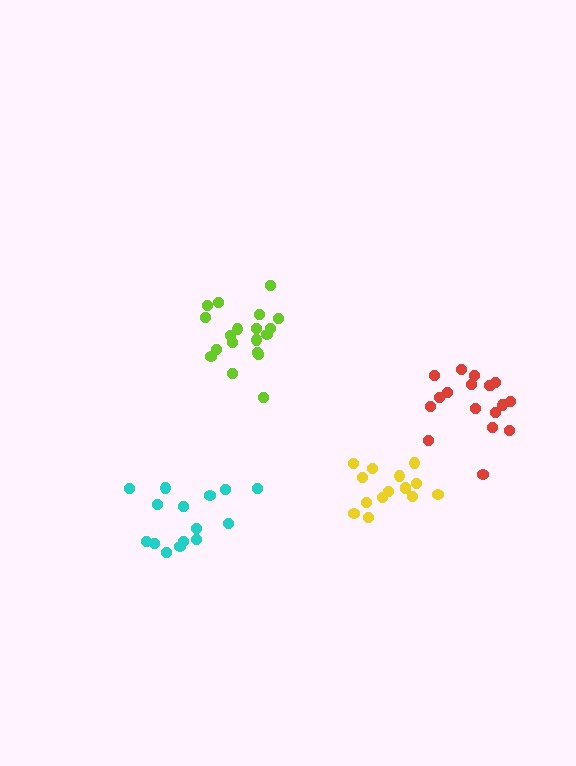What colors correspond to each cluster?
The clusters are colored: lime, red, cyan, yellow.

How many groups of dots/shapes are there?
There are 4 groups.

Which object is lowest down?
The cyan cluster is bottommost.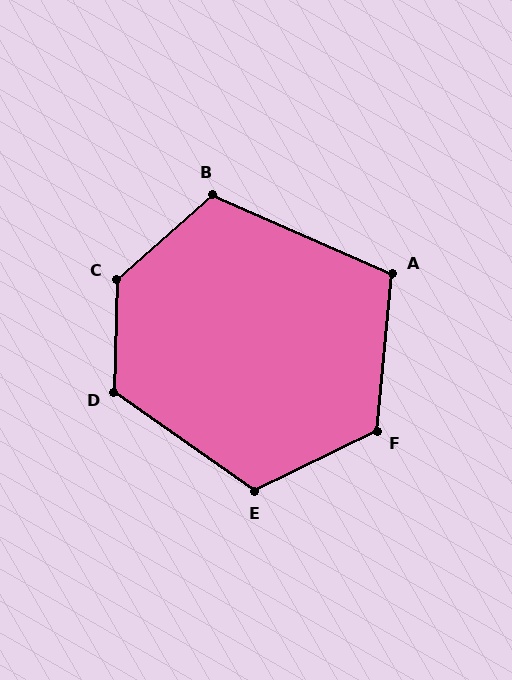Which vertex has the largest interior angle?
C, at approximately 133 degrees.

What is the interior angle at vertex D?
Approximately 123 degrees (obtuse).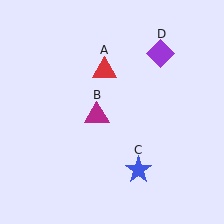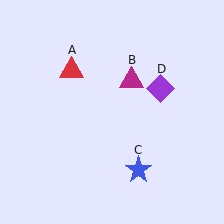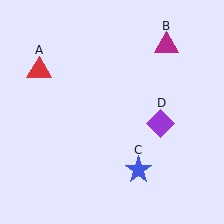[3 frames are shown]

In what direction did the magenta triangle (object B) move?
The magenta triangle (object B) moved up and to the right.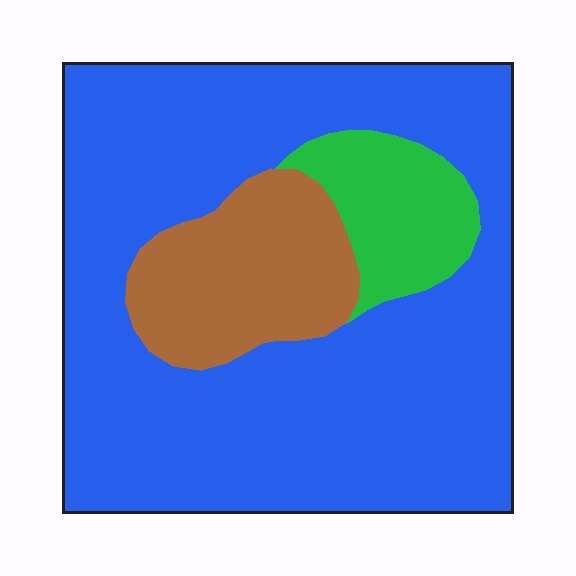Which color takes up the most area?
Blue, at roughly 75%.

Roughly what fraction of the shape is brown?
Brown covers around 15% of the shape.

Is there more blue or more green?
Blue.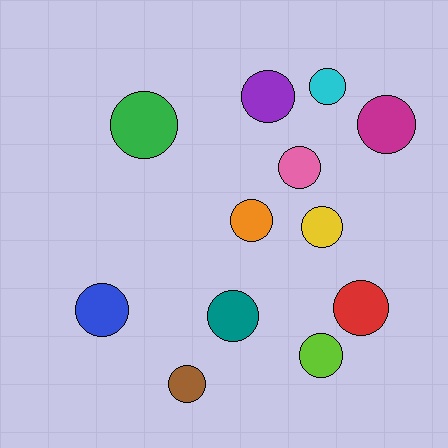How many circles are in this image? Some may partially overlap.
There are 12 circles.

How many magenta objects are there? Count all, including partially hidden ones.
There is 1 magenta object.